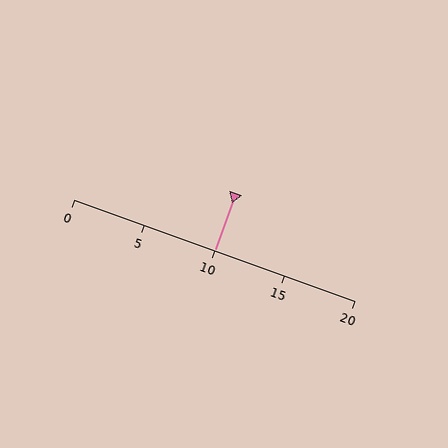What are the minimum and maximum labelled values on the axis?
The axis runs from 0 to 20.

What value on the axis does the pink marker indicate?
The marker indicates approximately 10.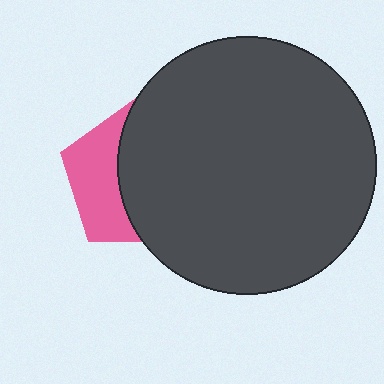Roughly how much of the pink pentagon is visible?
A small part of it is visible (roughly 39%).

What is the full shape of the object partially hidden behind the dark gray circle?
The partially hidden object is a pink pentagon.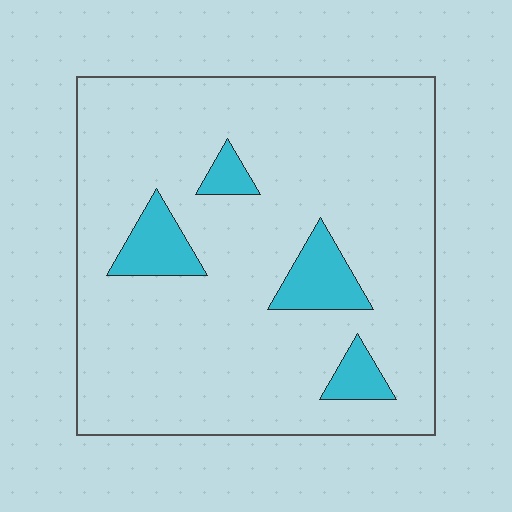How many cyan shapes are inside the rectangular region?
4.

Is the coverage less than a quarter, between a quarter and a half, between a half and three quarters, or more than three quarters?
Less than a quarter.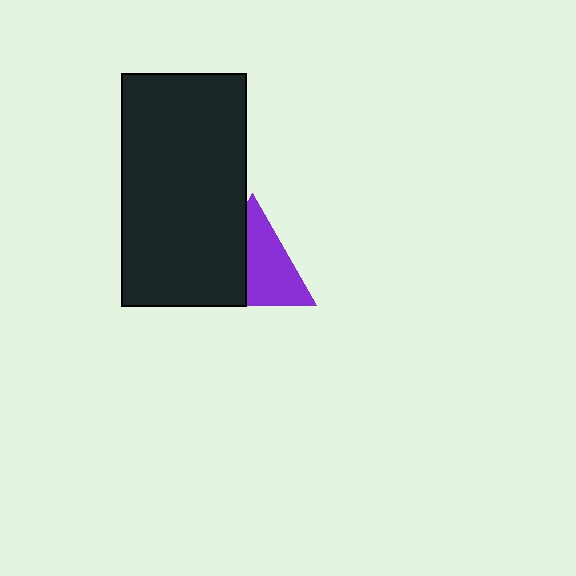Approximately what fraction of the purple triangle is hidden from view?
Roughly 43% of the purple triangle is hidden behind the black rectangle.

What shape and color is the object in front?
The object in front is a black rectangle.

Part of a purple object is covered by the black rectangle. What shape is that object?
It is a triangle.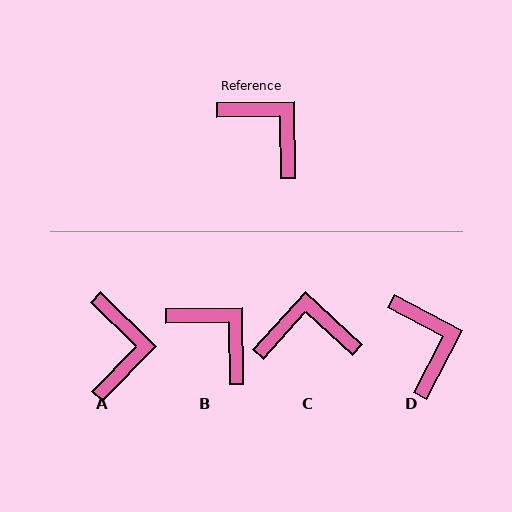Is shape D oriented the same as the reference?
No, it is off by about 29 degrees.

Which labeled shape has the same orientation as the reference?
B.